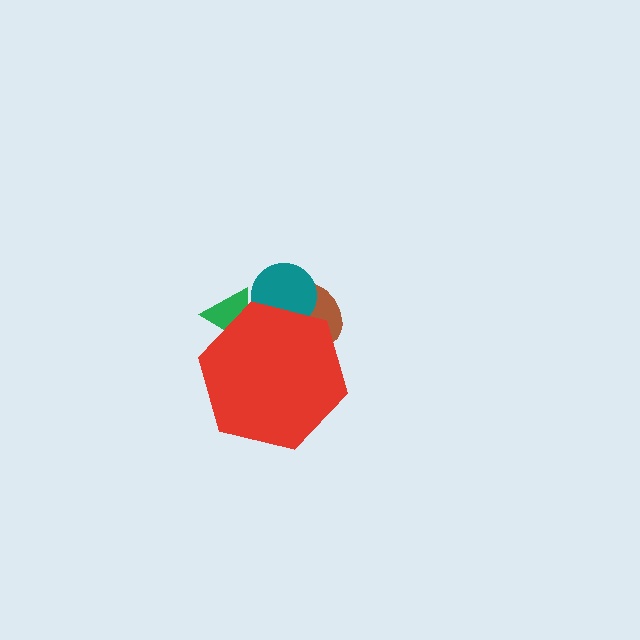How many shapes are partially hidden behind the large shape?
3 shapes are partially hidden.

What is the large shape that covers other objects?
A red hexagon.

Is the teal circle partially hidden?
Yes, the teal circle is partially hidden behind the red hexagon.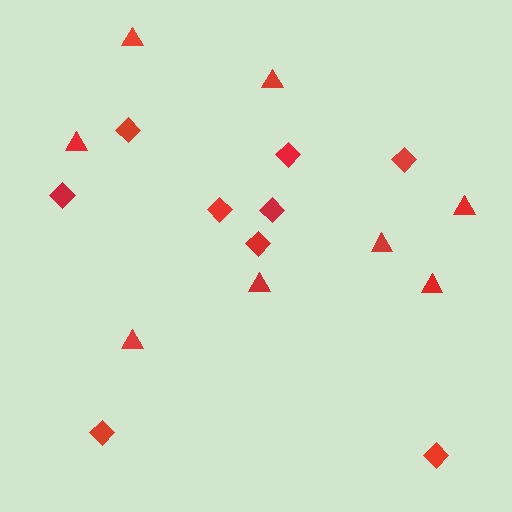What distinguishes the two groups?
There are 2 groups: one group of diamonds (9) and one group of triangles (8).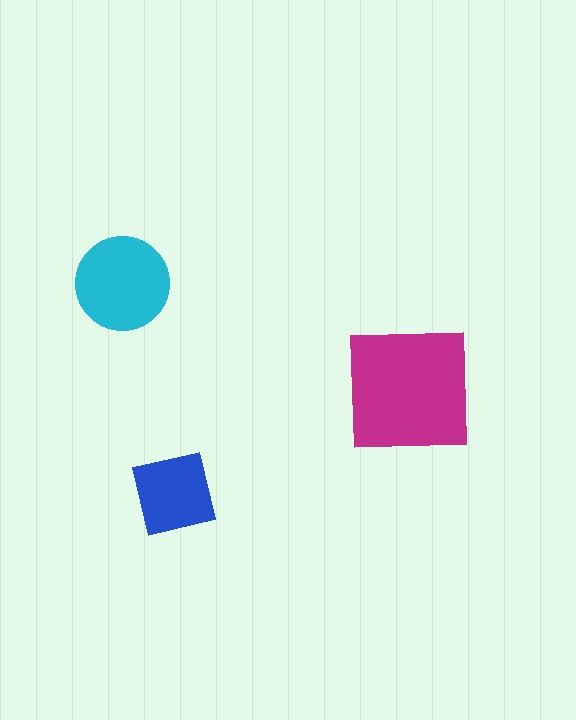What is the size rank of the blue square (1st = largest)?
3rd.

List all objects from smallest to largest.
The blue square, the cyan circle, the magenta square.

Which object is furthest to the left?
The cyan circle is leftmost.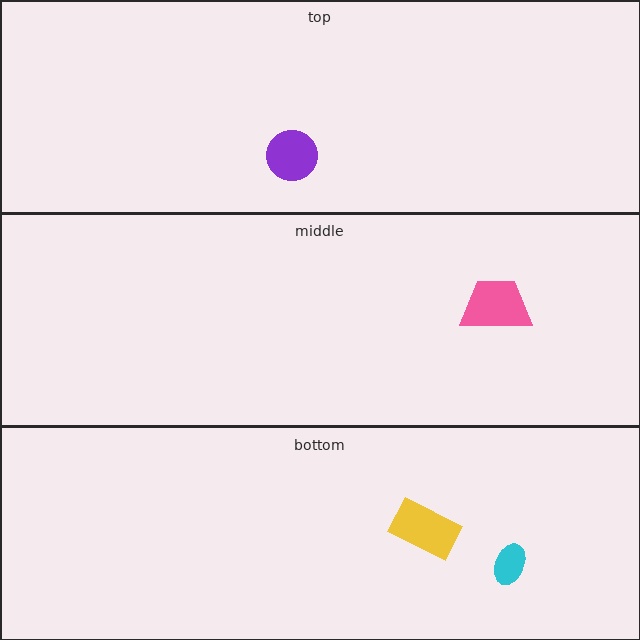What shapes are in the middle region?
The pink trapezoid.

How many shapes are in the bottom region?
2.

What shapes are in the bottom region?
The cyan ellipse, the yellow rectangle.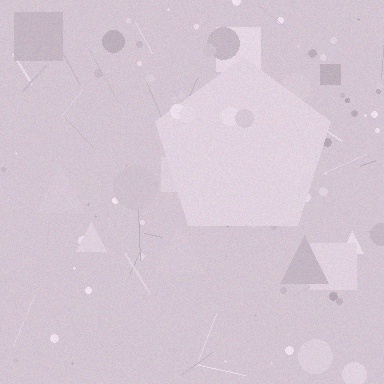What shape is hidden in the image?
A pentagon is hidden in the image.